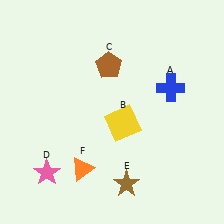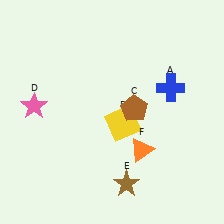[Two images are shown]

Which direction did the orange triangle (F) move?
The orange triangle (F) moved right.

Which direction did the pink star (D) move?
The pink star (D) moved up.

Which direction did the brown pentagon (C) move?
The brown pentagon (C) moved down.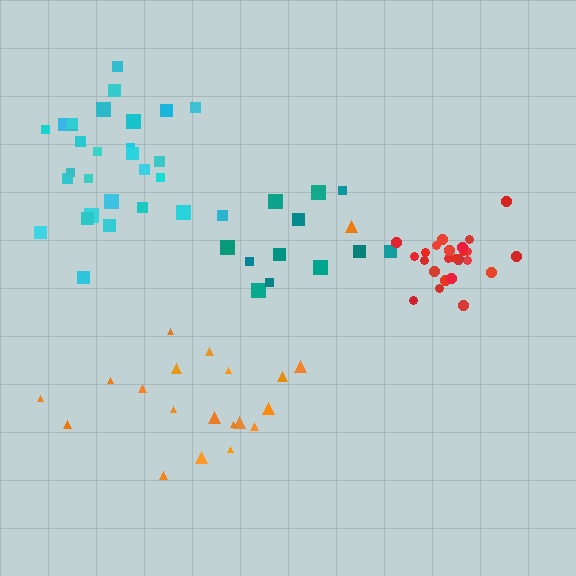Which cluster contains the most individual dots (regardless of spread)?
Cyan (29).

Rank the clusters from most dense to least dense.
red, cyan, teal, orange.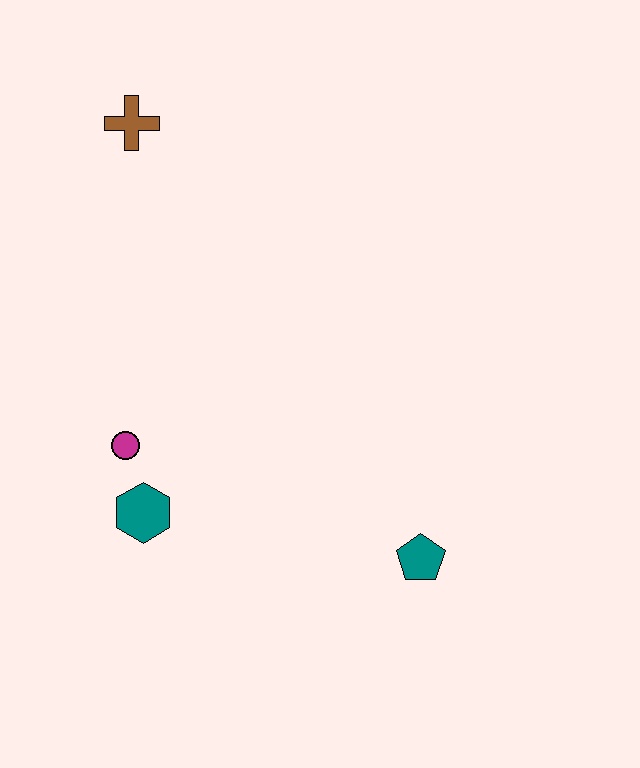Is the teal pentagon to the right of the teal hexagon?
Yes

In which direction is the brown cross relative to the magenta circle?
The brown cross is above the magenta circle.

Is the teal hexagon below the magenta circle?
Yes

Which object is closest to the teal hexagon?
The magenta circle is closest to the teal hexagon.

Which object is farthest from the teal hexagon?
The brown cross is farthest from the teal hexagon.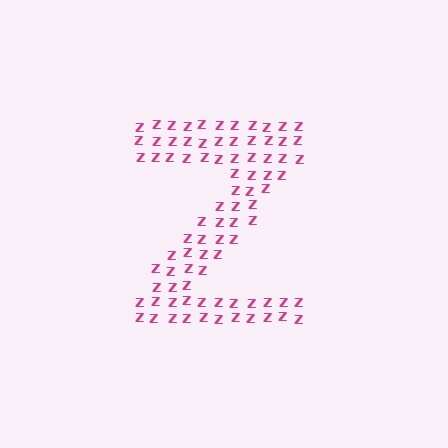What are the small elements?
The small elements are letter Z's.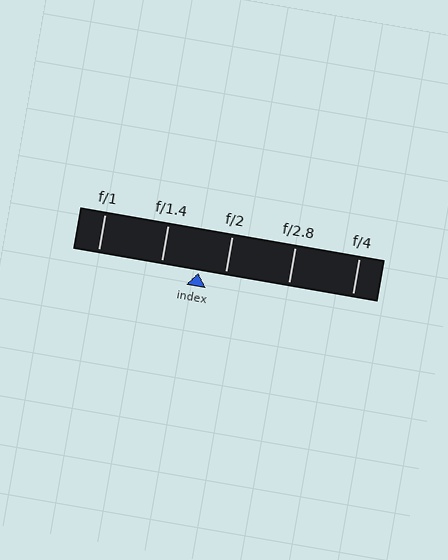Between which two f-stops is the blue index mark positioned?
The index mark is between f/1.4 and f/2.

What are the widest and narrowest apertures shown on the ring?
The widest aperture shown is f/1 and the narrowest is f/4.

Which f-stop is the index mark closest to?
The index mark is closest to f/2.